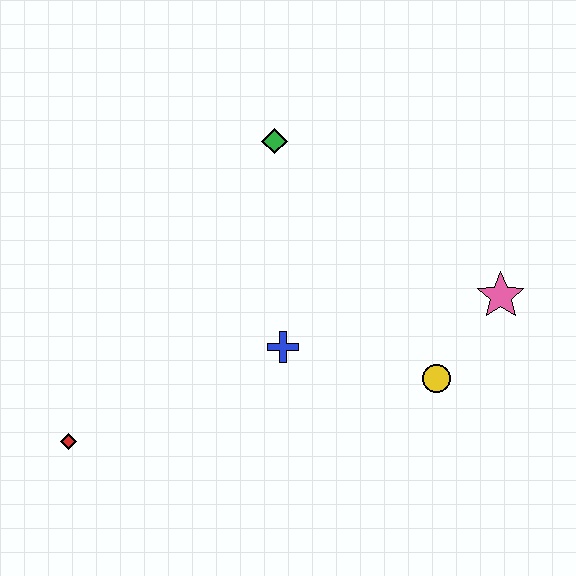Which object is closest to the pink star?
The yellow circle is closest to the pink star.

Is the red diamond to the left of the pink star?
Yes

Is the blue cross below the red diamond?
No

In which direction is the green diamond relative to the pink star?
The green diamond is to the left of the pink star.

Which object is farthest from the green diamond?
The red diamond is farthest from the green diamond.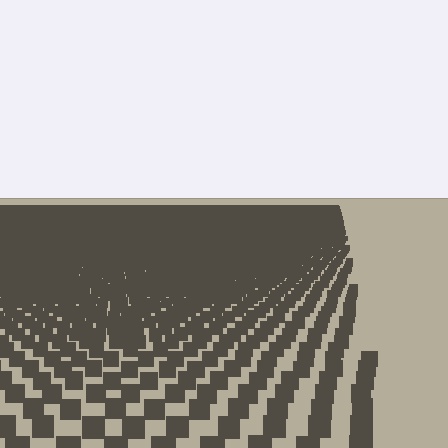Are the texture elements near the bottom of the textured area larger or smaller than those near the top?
Larger. Near the bottom, elements are closer to the viewer and appear at a bigger on-screen size.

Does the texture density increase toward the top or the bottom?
Density increases toward the top.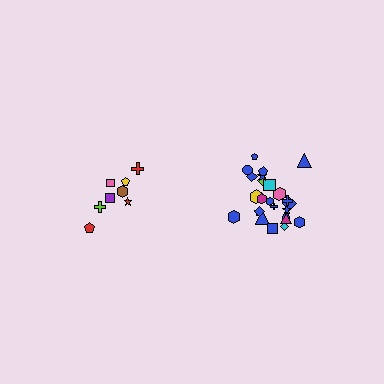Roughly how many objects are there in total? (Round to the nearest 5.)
Roughly 35 objects in total.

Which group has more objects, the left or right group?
The right group.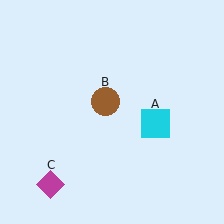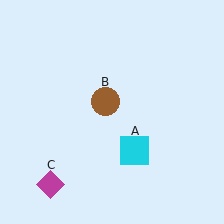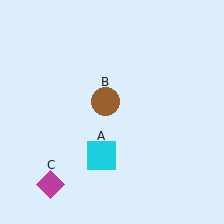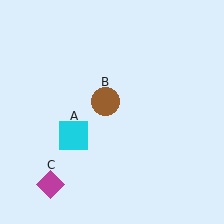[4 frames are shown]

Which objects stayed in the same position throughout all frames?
Brown circle (object B) and magenta diamond (object C) remained stationary.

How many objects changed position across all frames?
1 object changed position: cyan square (object A).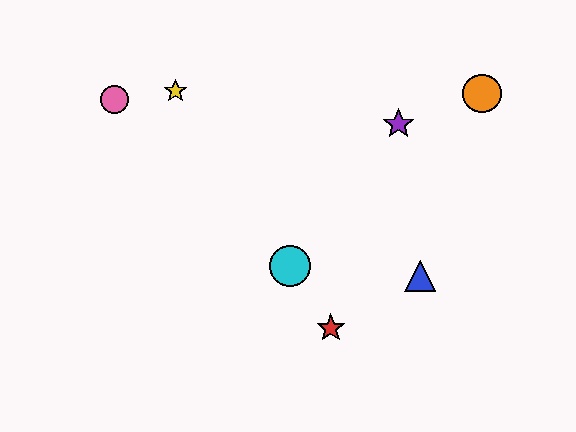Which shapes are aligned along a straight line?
The red star, the green star, the yellow star, the cyan circle are aligned along a straight line.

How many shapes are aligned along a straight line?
4 shapes (the red star, the green star, the yellow star, the cyan circle) are aligned along a straight line.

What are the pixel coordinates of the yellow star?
The yellow star is at (175, 91).